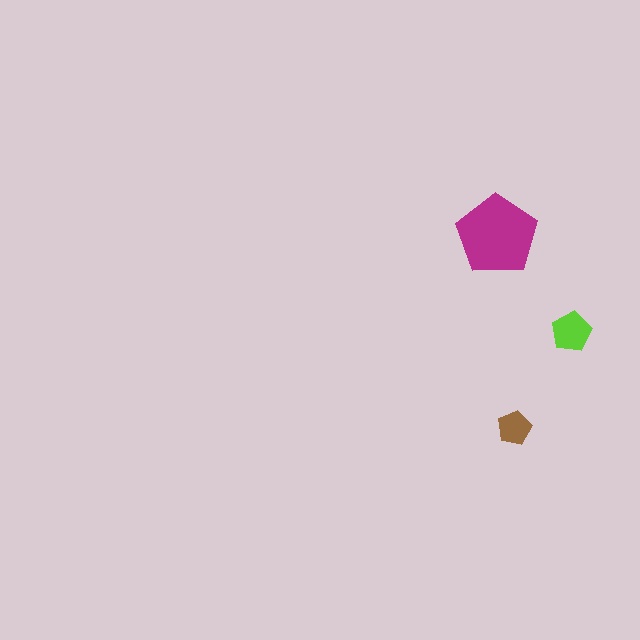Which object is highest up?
The magenta pentagon is topmost.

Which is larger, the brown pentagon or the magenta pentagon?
The magenta one.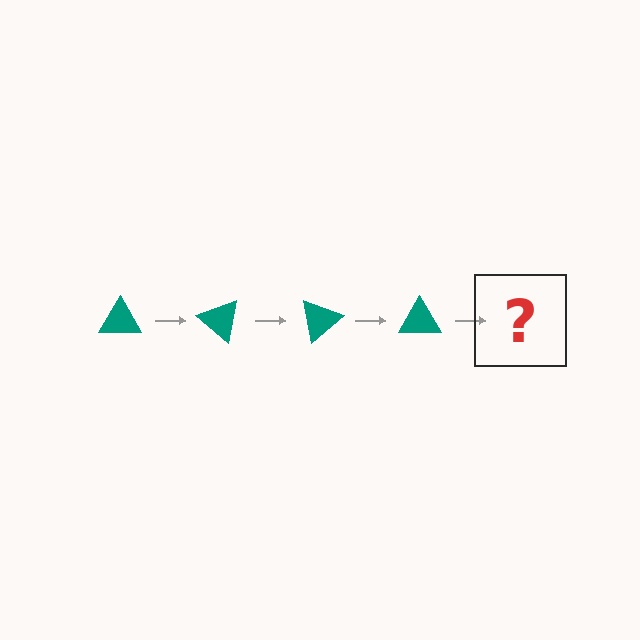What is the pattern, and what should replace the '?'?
The pattern is that the triangle rotates 40 degrees each step. The '?' should be a teal triangle rotated 160 degrees.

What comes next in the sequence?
The next element should be a teal triangle rotated 160 degrees.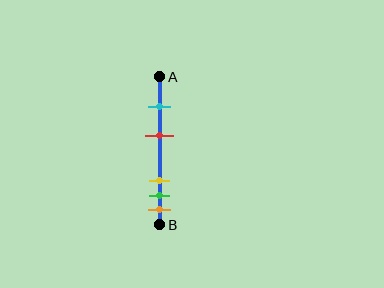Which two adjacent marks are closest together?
The green and orange marks are the closest adjacent pair.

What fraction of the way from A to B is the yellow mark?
The yellow mark is approximately 70% (0.7) of the way from A to B.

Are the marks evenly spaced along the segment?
No, the marks are not evenly spaced.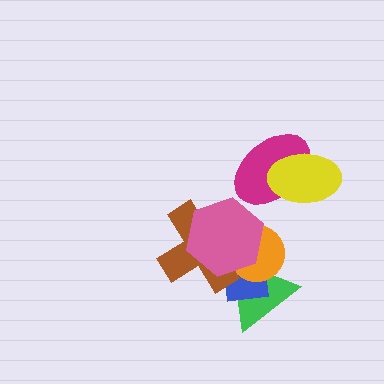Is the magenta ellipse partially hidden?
Yes, it is partially covered by another shape.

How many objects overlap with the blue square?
4 objects overlap with the blue square.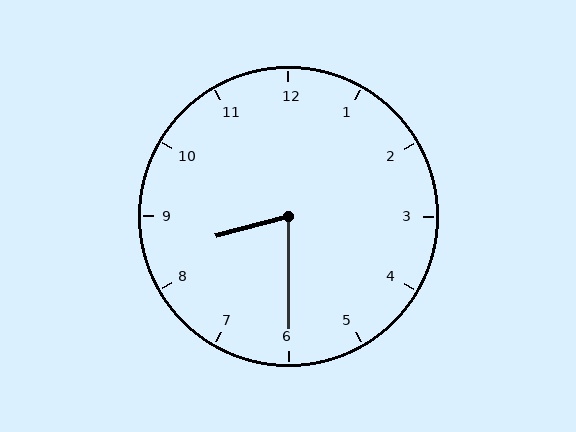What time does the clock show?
8:30.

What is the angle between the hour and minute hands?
Approximately 75 degrees.